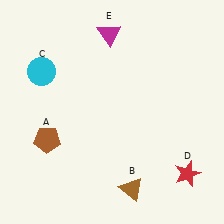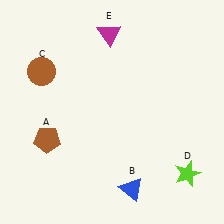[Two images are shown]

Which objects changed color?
B changed from brown to blue. C changed from cyan to brown. D changed from red to lime.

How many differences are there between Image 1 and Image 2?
There are 3 differences between the two images.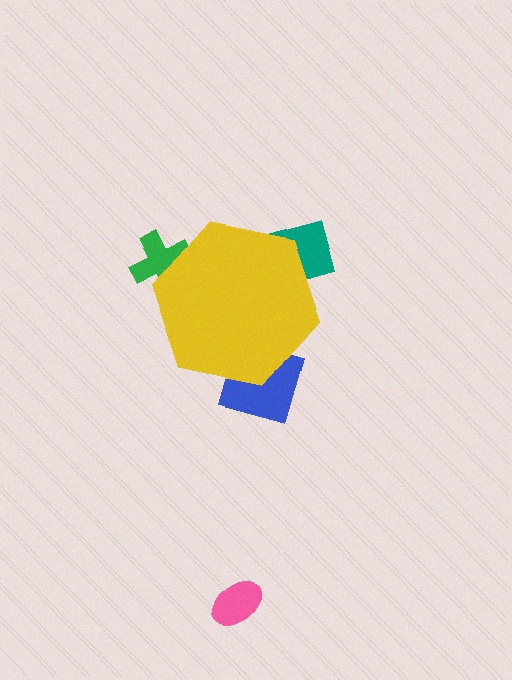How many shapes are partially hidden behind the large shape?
3 shapes are partially hidden.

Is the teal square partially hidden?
Yes, the teal square is partially hidden behind the yellow hexagon.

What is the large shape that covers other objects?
A yellow hexagon.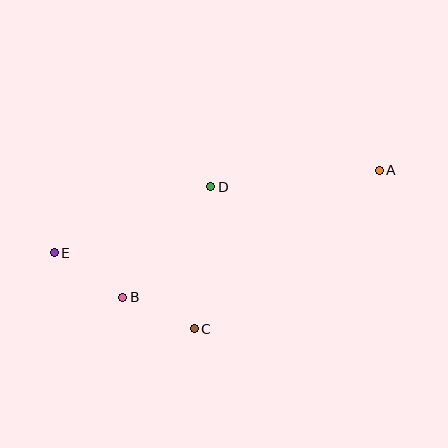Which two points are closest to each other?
Points B and C are closest to each other.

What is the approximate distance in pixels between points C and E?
The distance between C and E is approximately 159 pixels.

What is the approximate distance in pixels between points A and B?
The distance between A and B is approximately 286 pixels.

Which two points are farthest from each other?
Points A and E are farthest from each other.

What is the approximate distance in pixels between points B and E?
The distance between B and E is approximately 82 pixels.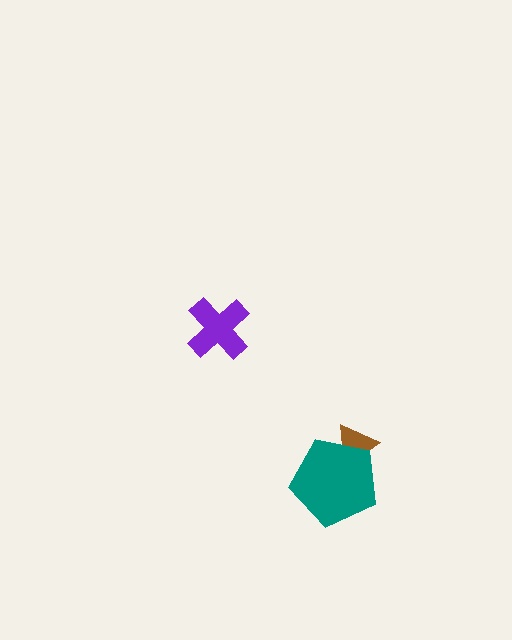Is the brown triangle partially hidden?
Yes, it is partially covered by another shape.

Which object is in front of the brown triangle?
The teal pentagon is in front of the brown triangle.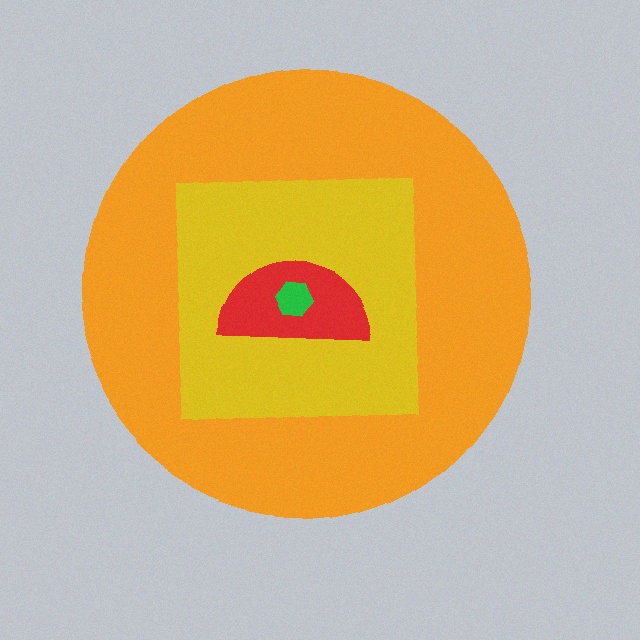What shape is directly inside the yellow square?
The red semicircle.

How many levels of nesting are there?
4.